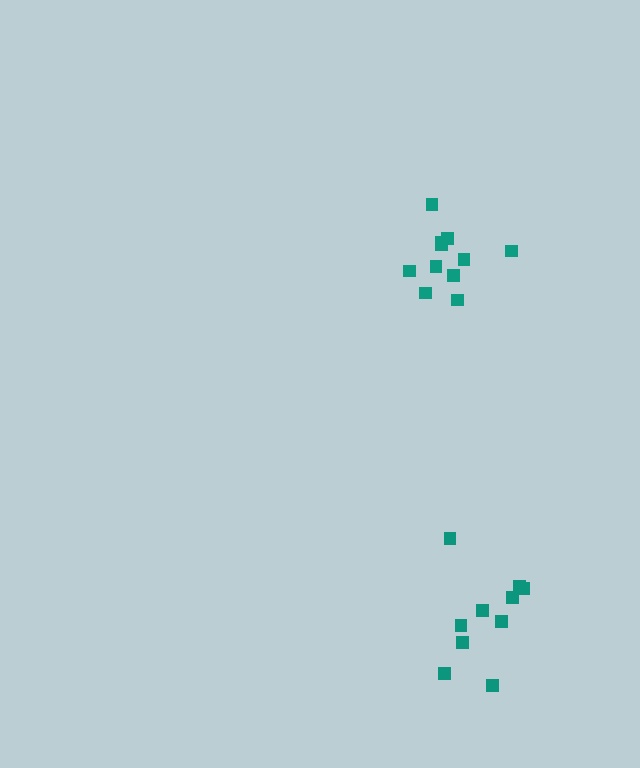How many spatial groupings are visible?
There are 2 spatial groupings.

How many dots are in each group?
Group 1: 10 dots, Group 2: 11 dots (21 total).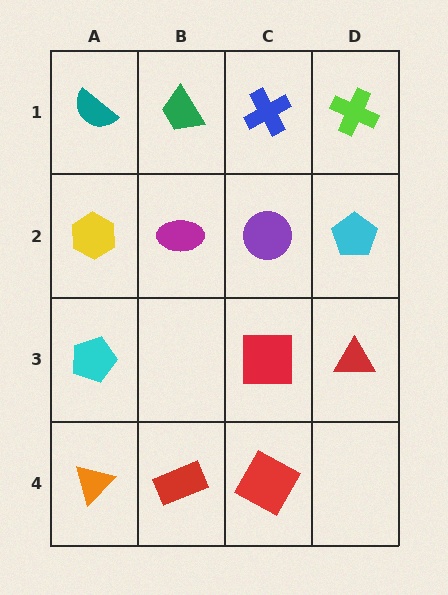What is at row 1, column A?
A teal semicircle.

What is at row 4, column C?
A red square.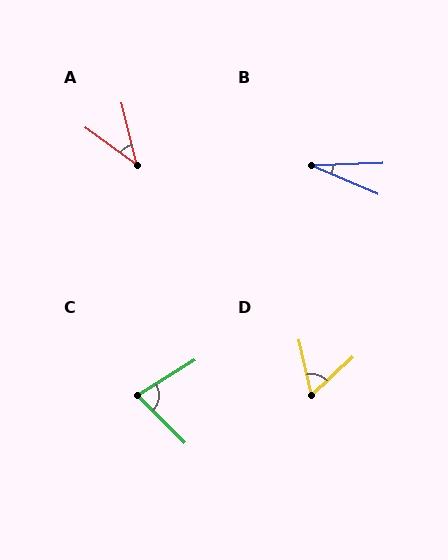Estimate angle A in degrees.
Approximately 40 degrees.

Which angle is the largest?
C, at approximately 76 degrees.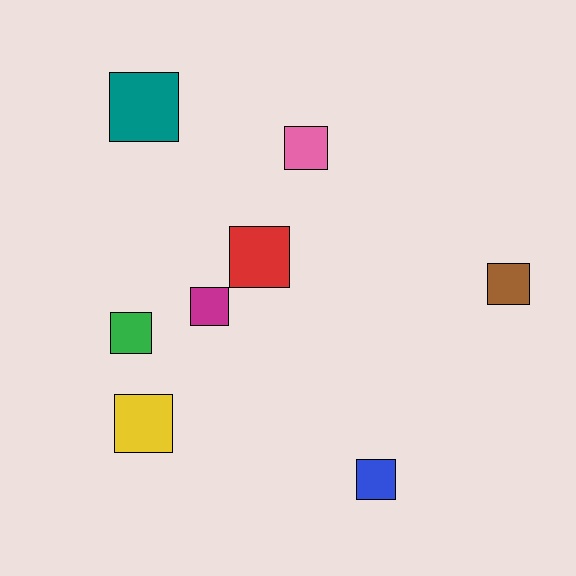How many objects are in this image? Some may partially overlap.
There are 8 objects.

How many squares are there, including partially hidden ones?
There are 8 squares.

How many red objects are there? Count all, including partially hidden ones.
There is 1 red object.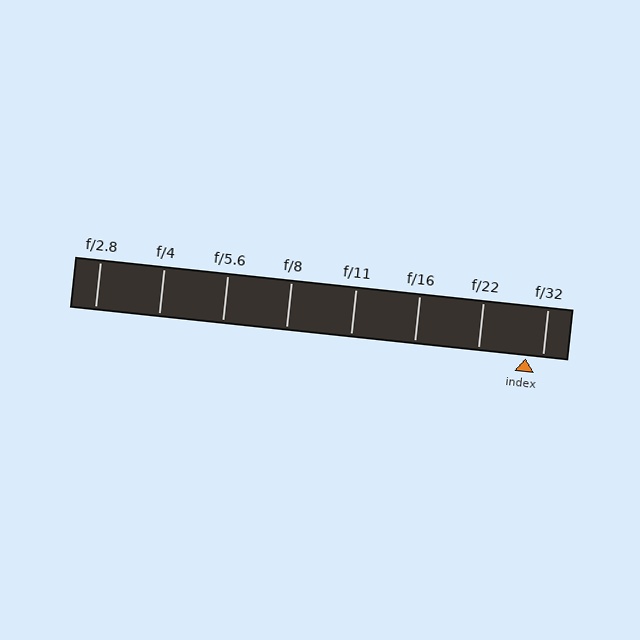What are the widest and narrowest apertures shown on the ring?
The widest aperture shown is f/2.8 and the narrowest is f/32.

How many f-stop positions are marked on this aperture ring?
There are 8 f-stop positions marked.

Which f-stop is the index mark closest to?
The index mark is closest to f/32.